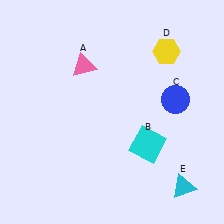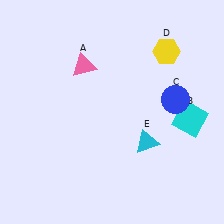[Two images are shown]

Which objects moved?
The objects that moved are: the cyan square (B), the cyan triangle (E).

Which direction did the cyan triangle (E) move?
The cyan triangle (E) moved up.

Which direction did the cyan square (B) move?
The cyan square (B) moved right.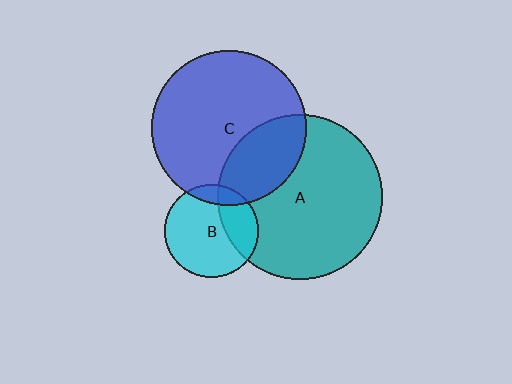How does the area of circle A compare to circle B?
Approximately 3.1 times.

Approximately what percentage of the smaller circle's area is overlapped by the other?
Approximately 30%.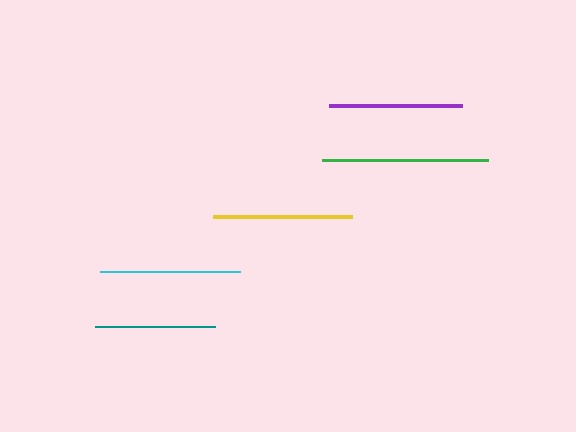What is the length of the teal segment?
The teal segment is approximately 120 pixels long.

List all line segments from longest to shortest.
From longest to shortest: green, cyan, yellow, purple, teal.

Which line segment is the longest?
The green line is the longest at approximately 166 pixels.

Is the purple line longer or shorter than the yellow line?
The yellow line is longer than the purple line.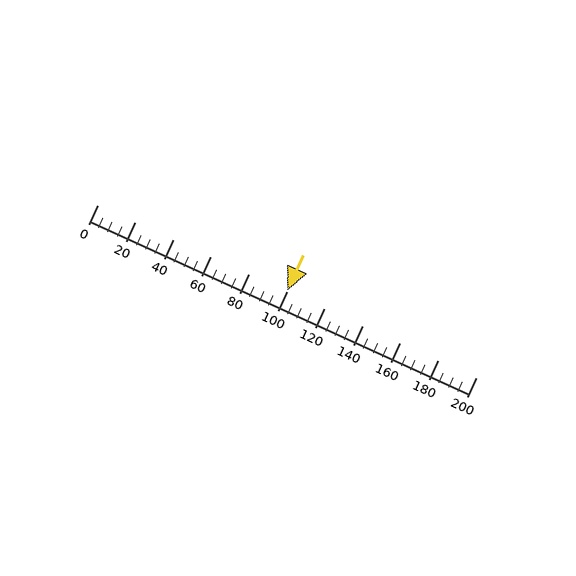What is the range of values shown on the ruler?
The ruler shows values from 0 to 200.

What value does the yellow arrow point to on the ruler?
The yellow arrow points to approximately 100.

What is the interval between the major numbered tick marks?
The major tick marks are spaced 20 units apart.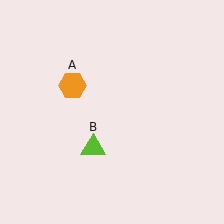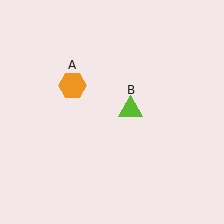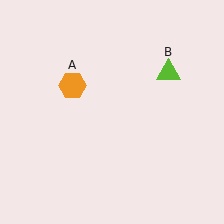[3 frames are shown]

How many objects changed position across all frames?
1 object changed position: lime triangle (object B).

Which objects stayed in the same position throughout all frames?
Orange hexagon (object A) remained stationary.